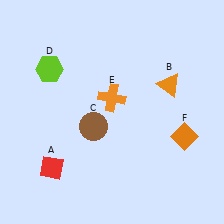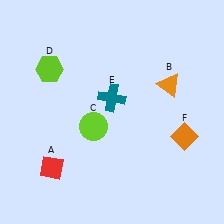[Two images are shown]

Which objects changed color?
C changed from brown to lime. E changed from orange to teal.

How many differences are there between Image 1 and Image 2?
There are 2 differences between the two images.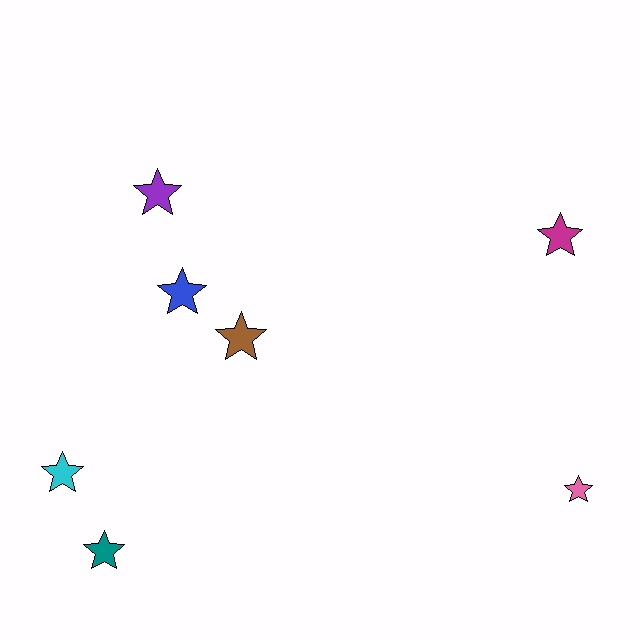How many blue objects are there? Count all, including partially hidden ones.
There is 1 blue object.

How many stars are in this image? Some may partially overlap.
There are 7 stars.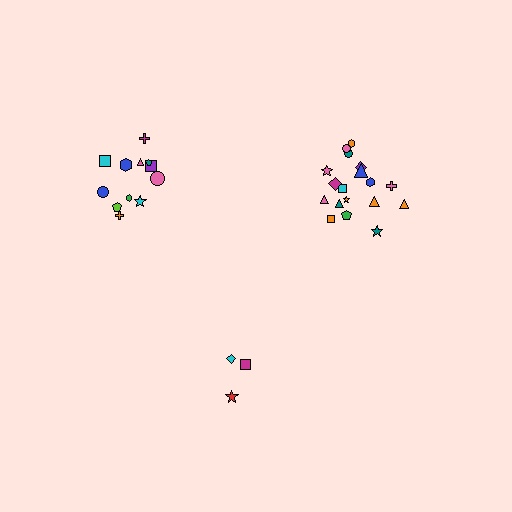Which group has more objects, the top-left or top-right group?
The top-right group.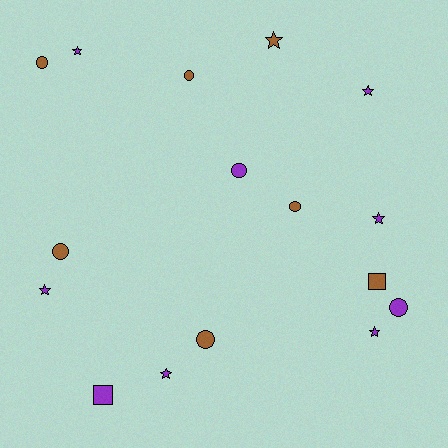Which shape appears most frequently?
Circle, with 7 objects.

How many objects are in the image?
There are 16 objects.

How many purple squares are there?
There is 1 purple square.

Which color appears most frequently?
Purple, with 9 objects.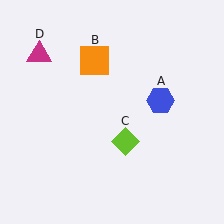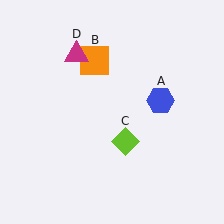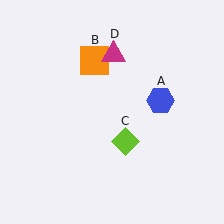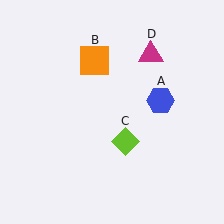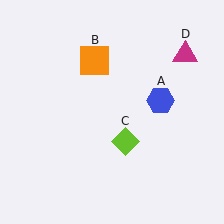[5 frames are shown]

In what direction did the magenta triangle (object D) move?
The magenta triangle (object D) moved right.